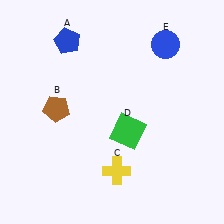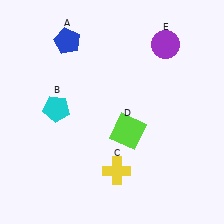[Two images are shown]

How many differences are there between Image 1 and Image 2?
There are 3 differences between the two images.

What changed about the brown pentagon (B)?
In Image 1, B is brown. In Image 2, it changed to cyan.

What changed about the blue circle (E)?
In Image 1, E is blue. In Image 2, it changed to purple.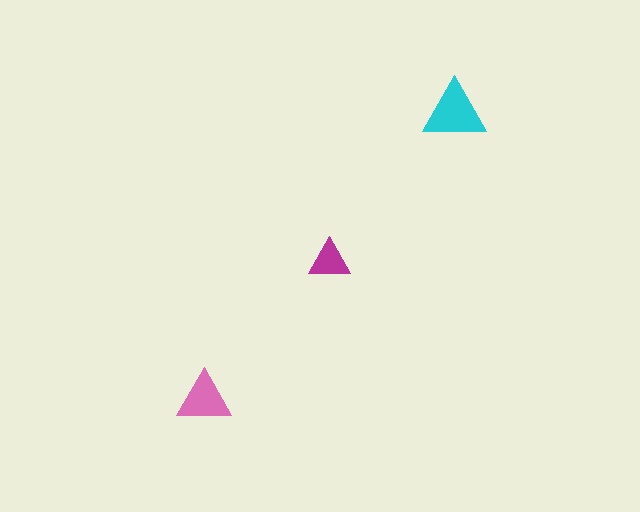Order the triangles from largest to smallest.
the cyan one, the pink one, the magenta one.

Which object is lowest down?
The pink triangle is bottommost.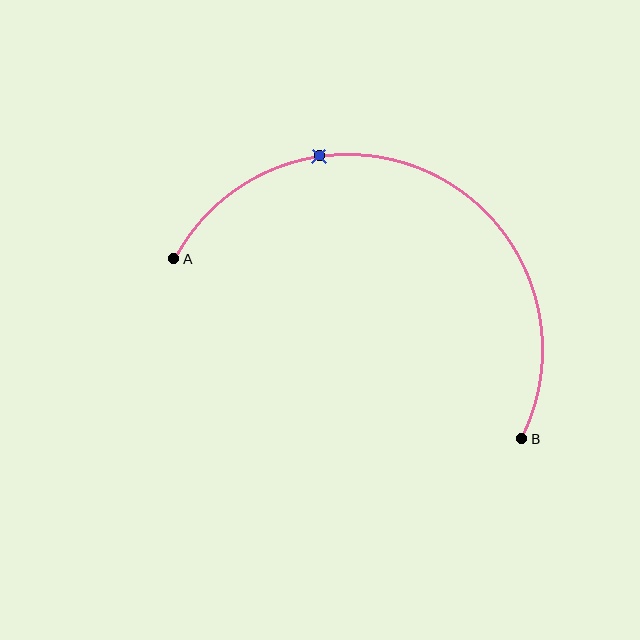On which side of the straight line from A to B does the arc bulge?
The arc bulges above the straight line connecting A and B.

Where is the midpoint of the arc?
The arc midpoint is the point on the curve farthest from the straight line joining A and B. It sits above that line.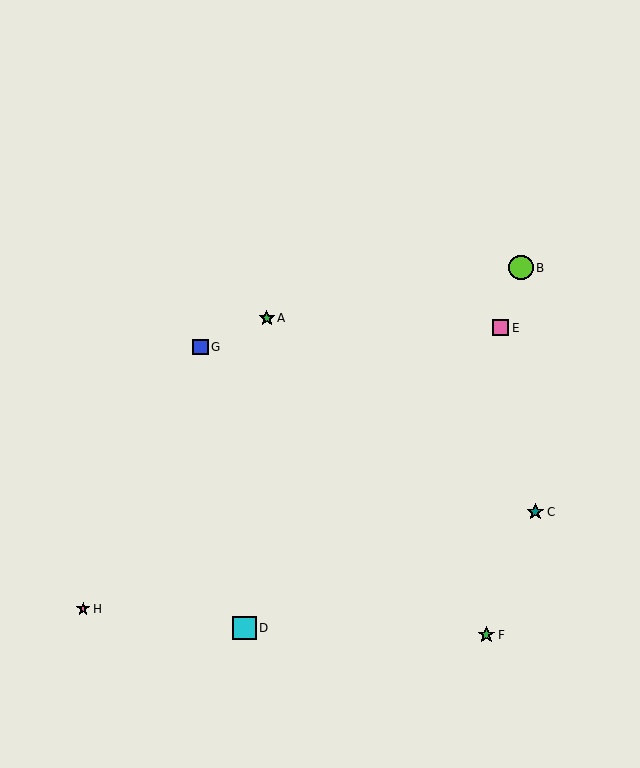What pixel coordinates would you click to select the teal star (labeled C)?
Click at (535, 512) to select the teal star C.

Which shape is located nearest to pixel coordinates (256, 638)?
The cyan square (labeled D) at (245, 628) is nearest to that location.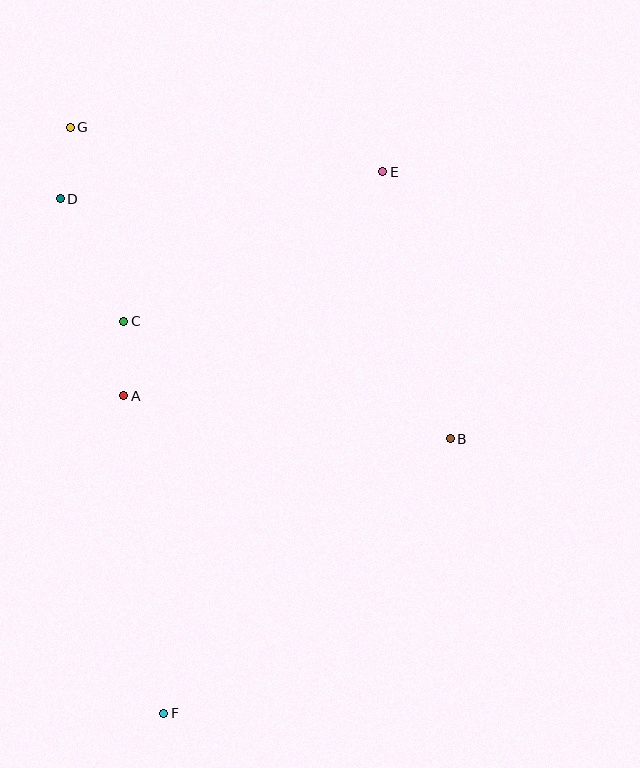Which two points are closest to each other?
Points D and G are closest to each other.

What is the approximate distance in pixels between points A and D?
The distance between A and D is approximately 207 pixels.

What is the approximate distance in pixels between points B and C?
The distance between B and C is approximately 347 pixels.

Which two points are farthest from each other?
Points F and G are farthest from each other.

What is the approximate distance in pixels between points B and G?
The distance between B and G is approximately 492 pixels.